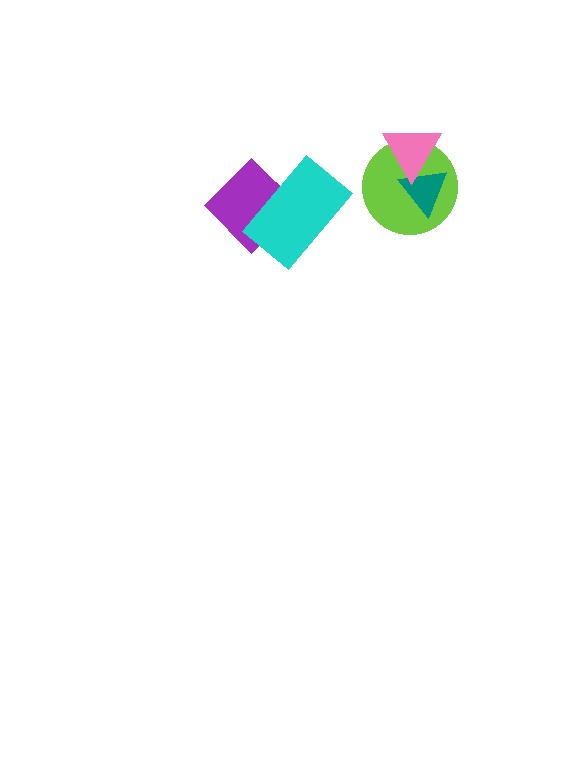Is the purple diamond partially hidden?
Yes, it is partially covered by another shape.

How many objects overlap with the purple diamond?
1 object overlaps with the purple diamond.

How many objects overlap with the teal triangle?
2 objects overlap with the teal triangle.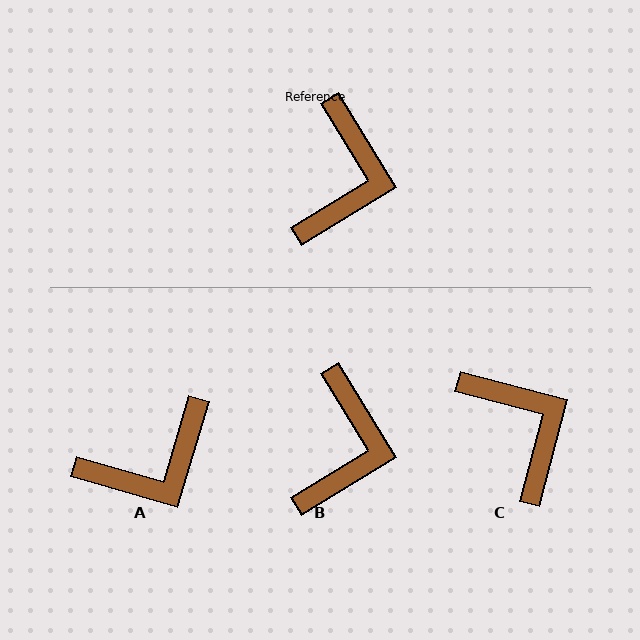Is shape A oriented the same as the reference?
No, it is off by about 48 degrees.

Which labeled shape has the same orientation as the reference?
B.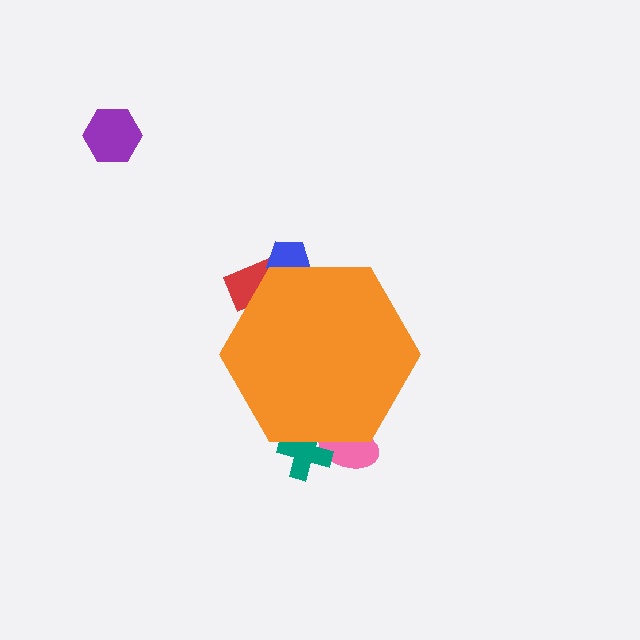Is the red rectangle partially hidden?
Yes, the red rectangle is partially hidden behind the orange hexagon.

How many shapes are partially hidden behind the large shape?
4 shapes are partially hidden.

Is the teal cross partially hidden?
Yes, the teal cross is partially hidden behind the orange hexagon.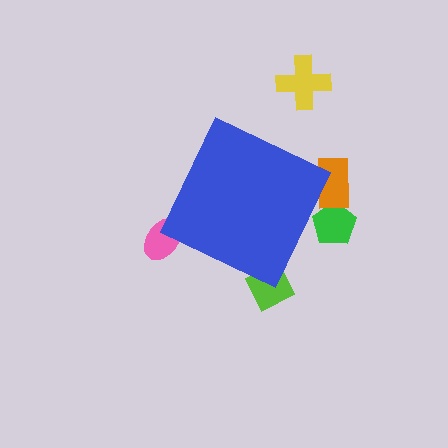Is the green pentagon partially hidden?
Yes, the green pentagon is partially hidden behind the blue diamond.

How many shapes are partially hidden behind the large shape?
4 shapes are partially hidden.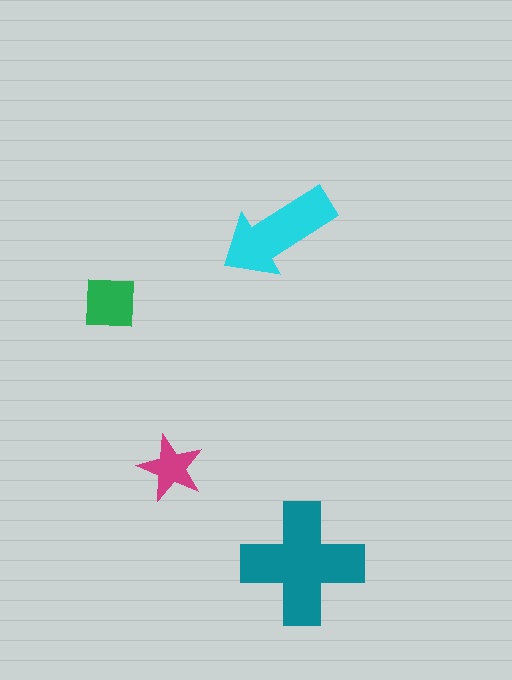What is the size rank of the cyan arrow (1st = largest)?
2nd.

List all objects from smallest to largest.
The magenta star, the green square, the cyan arrow, the teal cross.